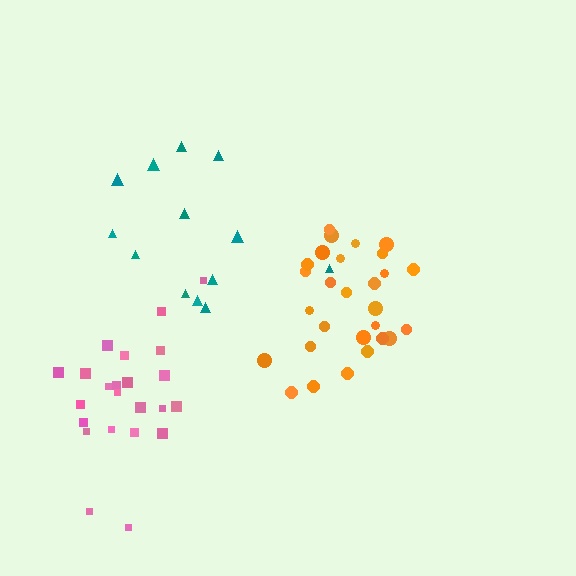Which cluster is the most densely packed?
Orange.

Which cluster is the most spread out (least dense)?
Teal.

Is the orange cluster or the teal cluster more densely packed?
Orange.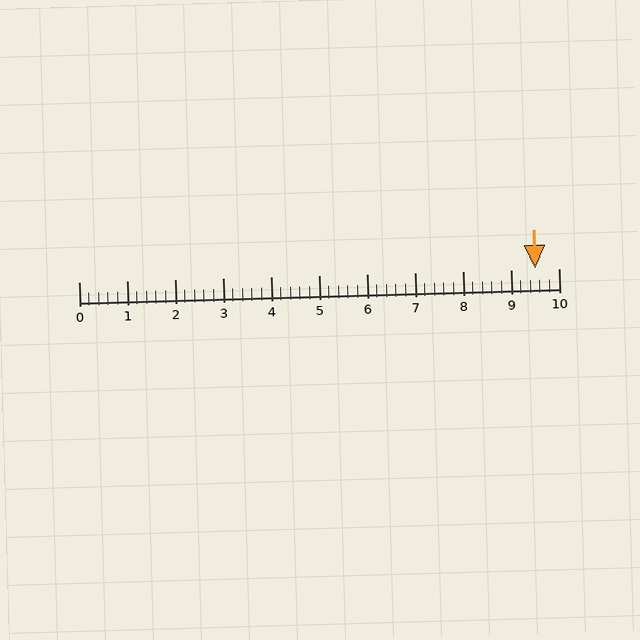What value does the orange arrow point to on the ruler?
The orange arrow points to approximately 9.5.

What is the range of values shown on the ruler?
The ruler shows values from 0 to 10.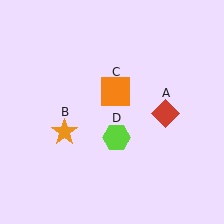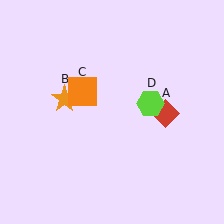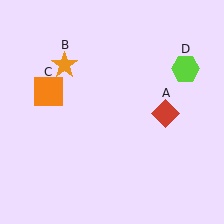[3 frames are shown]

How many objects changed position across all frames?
3 objects changed position: orange star (object B), orange square (object C), lime hexagon (object D).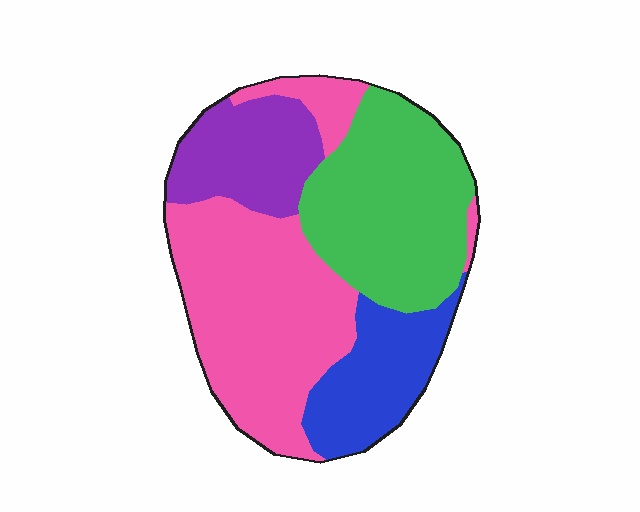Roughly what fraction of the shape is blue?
Blue covers roughly 15% of the shape.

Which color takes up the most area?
Pink, at roughly 40%.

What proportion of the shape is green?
Green takes up about one third (1/3) of the shape.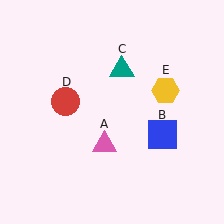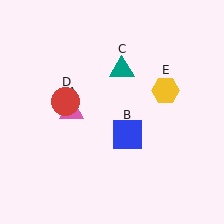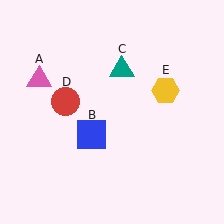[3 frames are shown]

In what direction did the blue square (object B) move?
The blue square (object B) moved left.